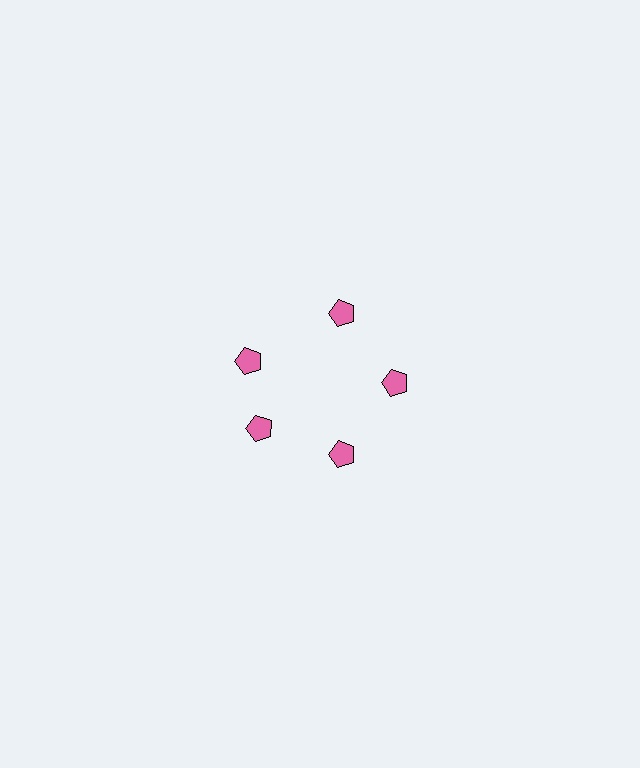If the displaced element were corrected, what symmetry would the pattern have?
It would have 5-fold rotational symmetry — the pattern would map onto itself every 72 degrees.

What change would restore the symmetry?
The symmetry would be restored by rotating it back into even spacing with its neighbors so that all 5 pentagons sit at equal angles and equal distance from the center.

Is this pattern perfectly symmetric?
No. The 5 pink pentagons are arranged in a ring, but one element near the 10 o'clock position is rotated out of alignment along the ring, breaking the 5-fold rotational symmetry.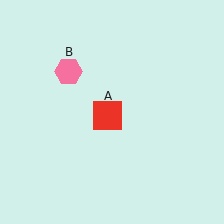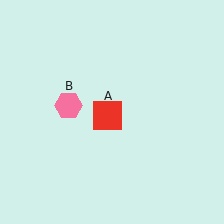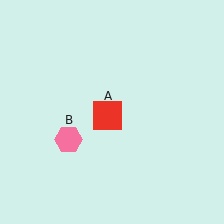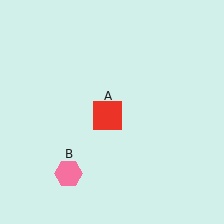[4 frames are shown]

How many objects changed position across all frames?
1 object changed position: pink hexagon (object B).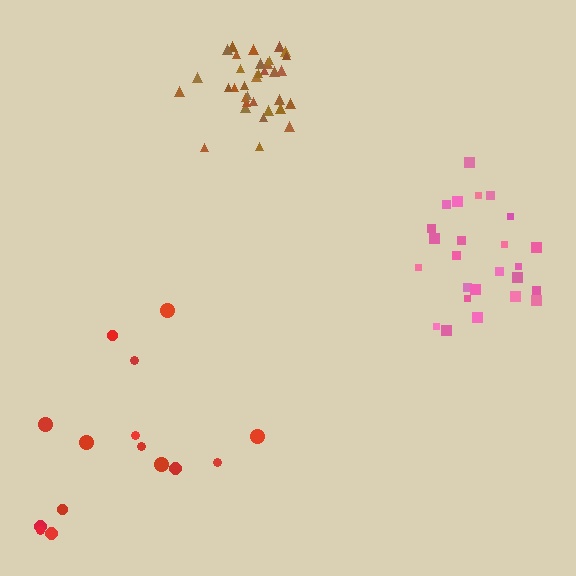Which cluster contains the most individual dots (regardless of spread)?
Brown (34).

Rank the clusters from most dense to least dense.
brown, pink, red.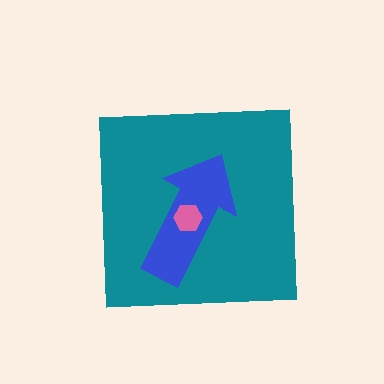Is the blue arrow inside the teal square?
Yes.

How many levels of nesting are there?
3.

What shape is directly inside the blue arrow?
The pink hexagon.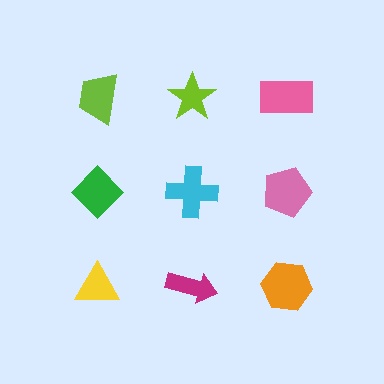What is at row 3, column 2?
A magenta arrow.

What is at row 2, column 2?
A cyan cross.